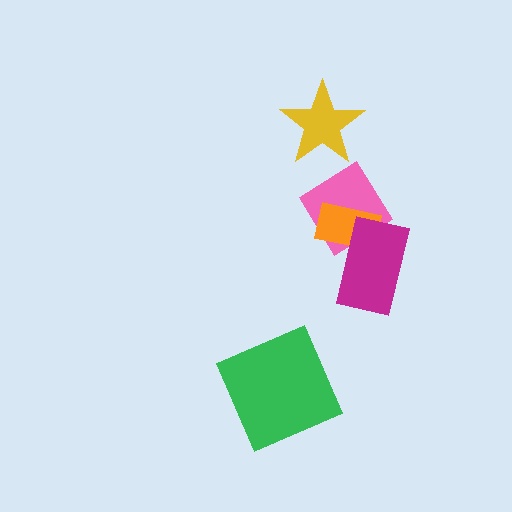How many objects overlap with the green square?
0 objects overlap with the green square.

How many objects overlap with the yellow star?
0 objects overlap with the yellow star.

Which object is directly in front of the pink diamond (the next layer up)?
The orange rectangle is directly in front of the pink diamond.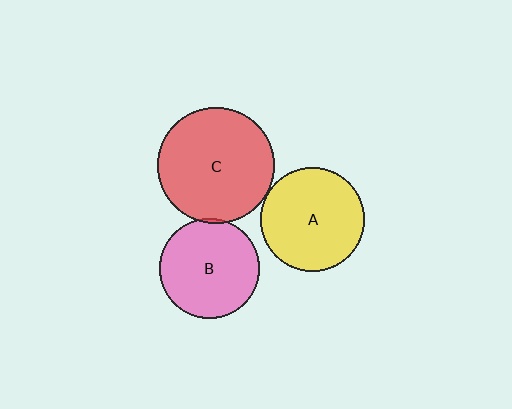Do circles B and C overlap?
Yes.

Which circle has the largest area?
Circle C (red).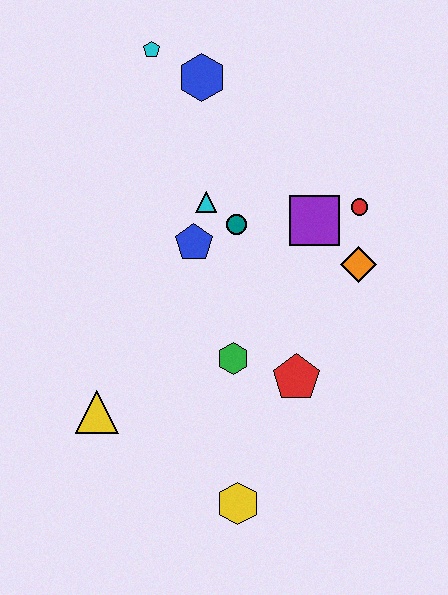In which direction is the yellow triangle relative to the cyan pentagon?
The yellow triangle is below the cyan pentagon.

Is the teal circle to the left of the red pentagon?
Yes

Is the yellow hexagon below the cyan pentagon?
Yes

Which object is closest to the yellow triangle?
The green hexagon is closest to the yellow triangle.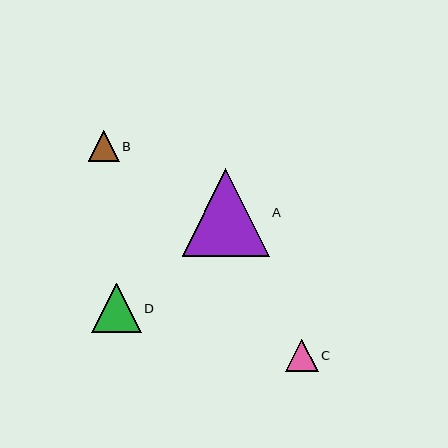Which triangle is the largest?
Triangle A is the largest with a size of approximately 87 pixels.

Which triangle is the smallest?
Triangle B is the smallest with a size of approximately 31 pixels.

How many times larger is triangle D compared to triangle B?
Triangle D is approximately 1.6 times the size of triangle B.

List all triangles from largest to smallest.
From largest to smallest: A, D, C, B.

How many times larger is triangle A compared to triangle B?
Triangle A is approximately 2.8 times the size of triangle B.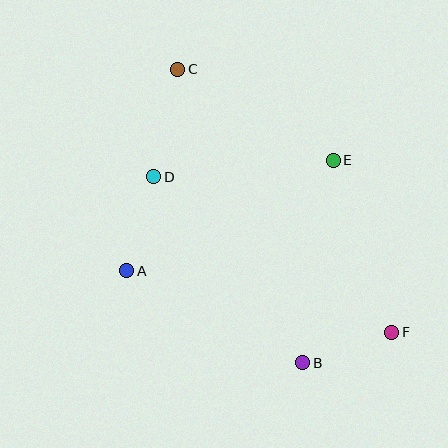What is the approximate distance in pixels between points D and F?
The distance between D and F is approximately 284 pixels.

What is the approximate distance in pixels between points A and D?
The distance between A and D is approximately 98 pixels.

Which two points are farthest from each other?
Points C and F are farthest from each other.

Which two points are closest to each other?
Points B and F are closest to each other.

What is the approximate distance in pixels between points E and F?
The distance between E and F is approximately 182 pixels.